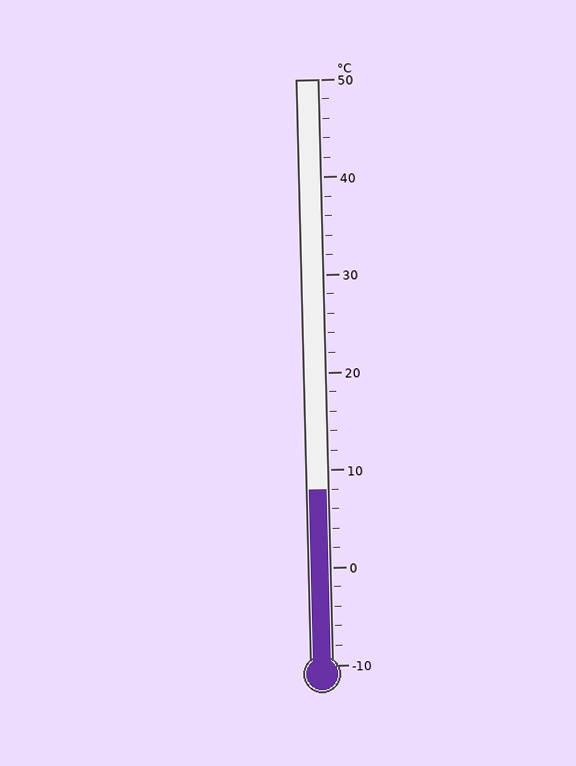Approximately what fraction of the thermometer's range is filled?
The thermometer is filled to approximately 30% of its range.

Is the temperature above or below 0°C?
The temperature is above 0°C.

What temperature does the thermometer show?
The thermometer shows approximately 8°C.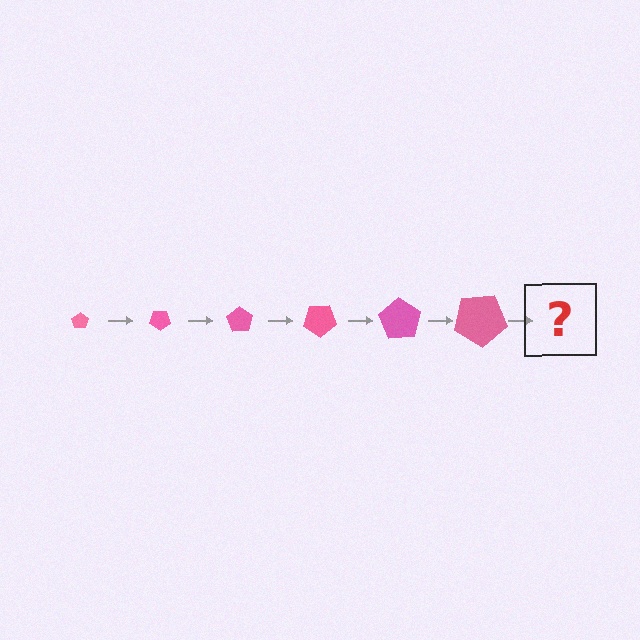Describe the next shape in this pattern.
It should be a pentagon, larger than the previous one and rotated 210 degrees from the start.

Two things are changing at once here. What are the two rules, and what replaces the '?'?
The two rules are that the pentagon grows larger each step and it rotates 35 degrees each step. The '?' should be a pentagon, larger than the previous one and rotated 210 degrees from the start.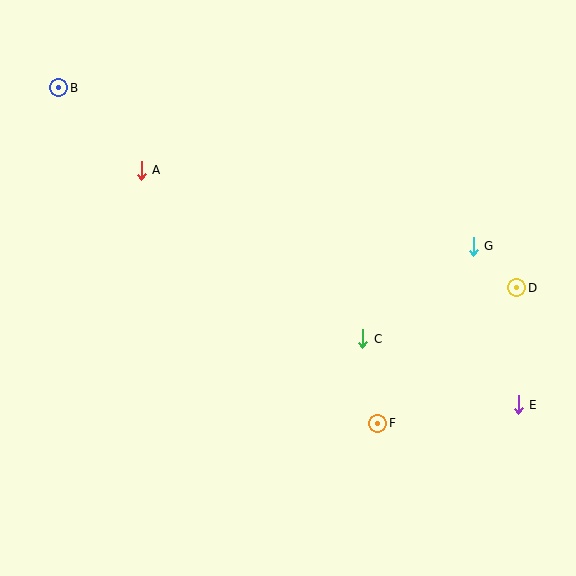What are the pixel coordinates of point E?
Point E is at (518, 405).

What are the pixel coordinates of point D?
Point D is at (517, 288).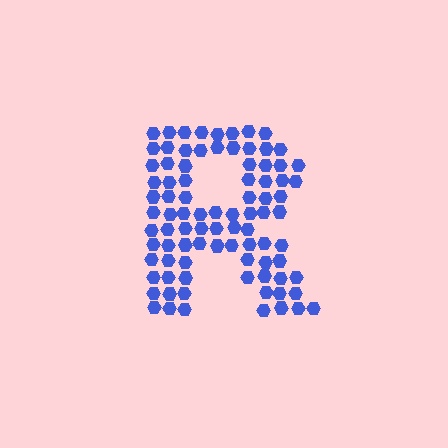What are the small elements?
The small elements are hexagons.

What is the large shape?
The large shape is the letter R.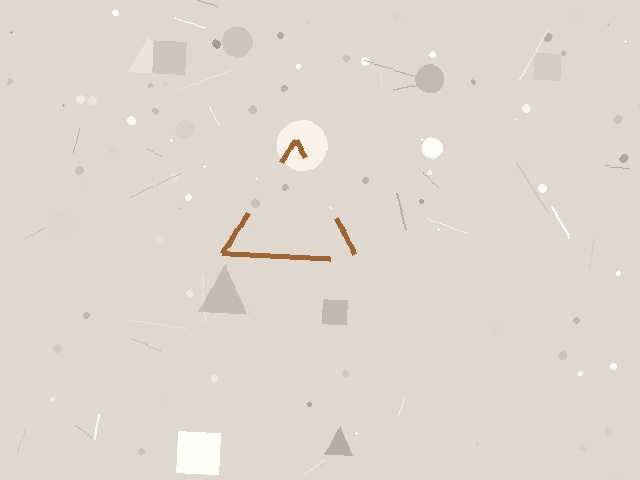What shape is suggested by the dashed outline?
The dashed outline suggests a triangle.